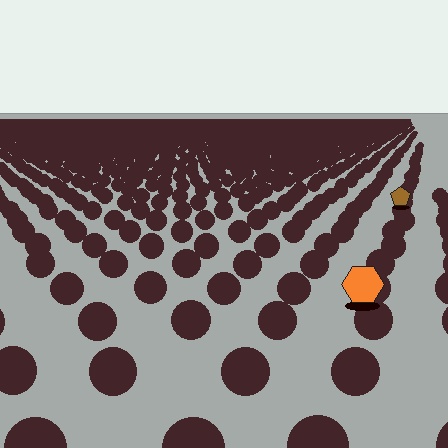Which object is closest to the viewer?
The orange hexagon is closest. The texture marks near it are larger and more spread out.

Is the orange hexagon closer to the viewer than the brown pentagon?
Yes. The orange hexagon is closer — you can tell from the texture gradient: the ground texture is coarser near it.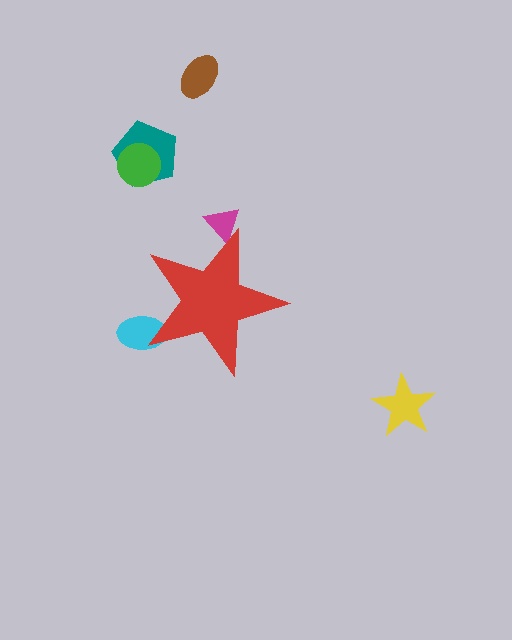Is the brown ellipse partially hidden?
No, the brown ellipse is fully visible.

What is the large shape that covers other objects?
A red star.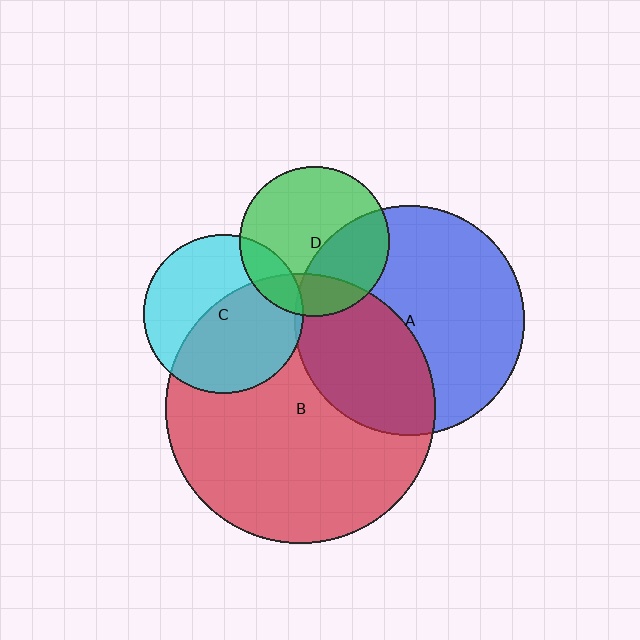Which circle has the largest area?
Circle B (red).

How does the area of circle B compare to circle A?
Approximately 1.4 times.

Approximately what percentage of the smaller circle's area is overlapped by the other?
Approximately 20%.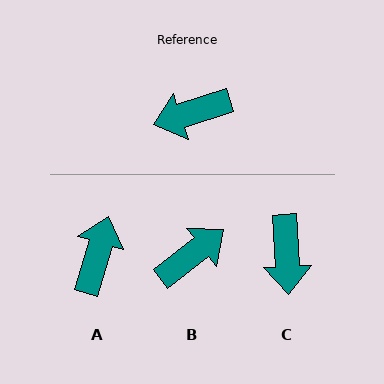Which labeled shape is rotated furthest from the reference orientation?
B, about 160 degrees away.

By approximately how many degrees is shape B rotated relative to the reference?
Approximately 160 degrees clockwise.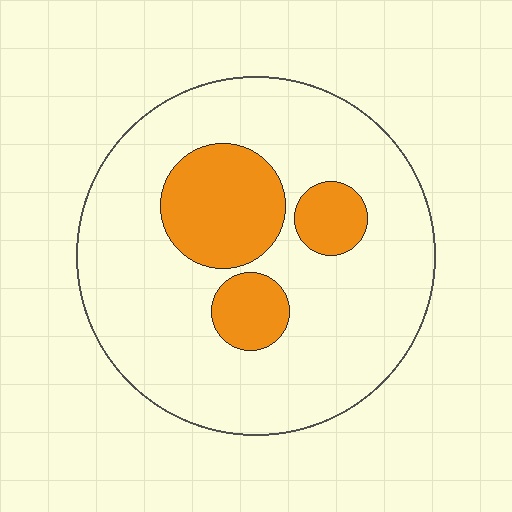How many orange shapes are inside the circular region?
3.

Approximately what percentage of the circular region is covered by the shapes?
Approximately 20%.